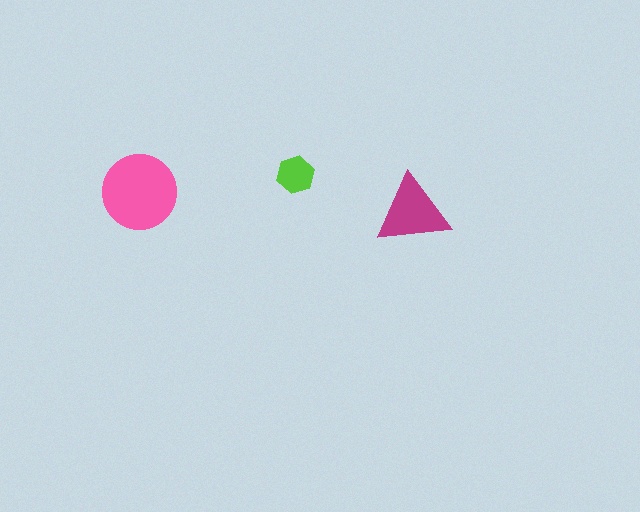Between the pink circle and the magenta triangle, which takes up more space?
The pink circle.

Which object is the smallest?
The lime hexagon.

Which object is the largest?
The pink circle.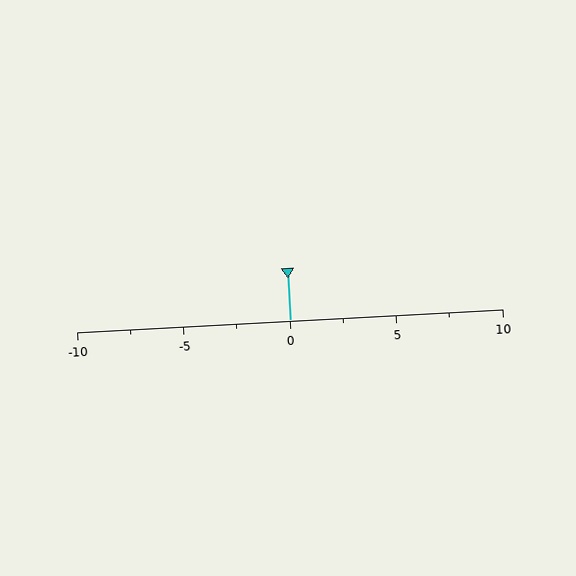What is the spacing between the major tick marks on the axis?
The major ticks are spaced 5 apart.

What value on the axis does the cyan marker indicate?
The marker indicates approximately 0.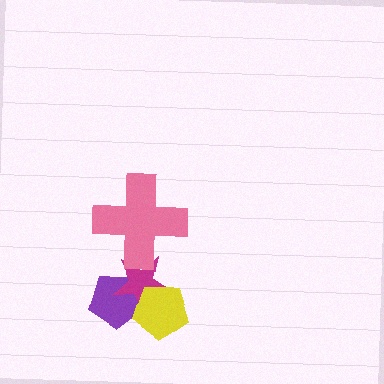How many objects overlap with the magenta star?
3 objects overlap with the magenta star.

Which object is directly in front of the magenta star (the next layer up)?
The yellow pentagon is directly in front of the magenta star.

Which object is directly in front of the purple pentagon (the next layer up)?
The magenta star is directly in front of the purple pentagon.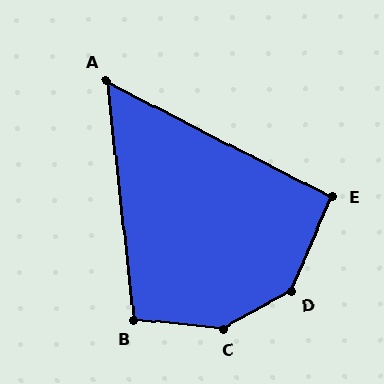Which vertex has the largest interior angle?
C, at approximately 145 degrees.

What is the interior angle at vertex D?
Approximately 142 degrees (obtuse).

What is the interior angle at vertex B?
Approximately 102 degrees (obtuse).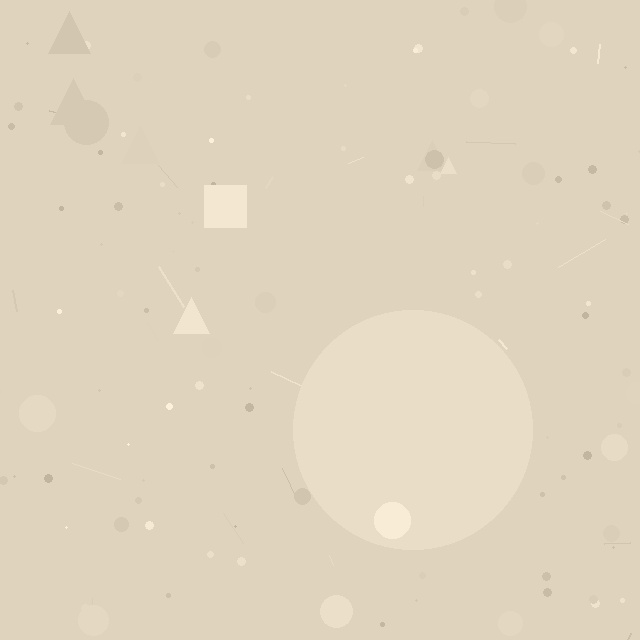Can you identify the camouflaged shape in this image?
The camouflaged shape is a circle.